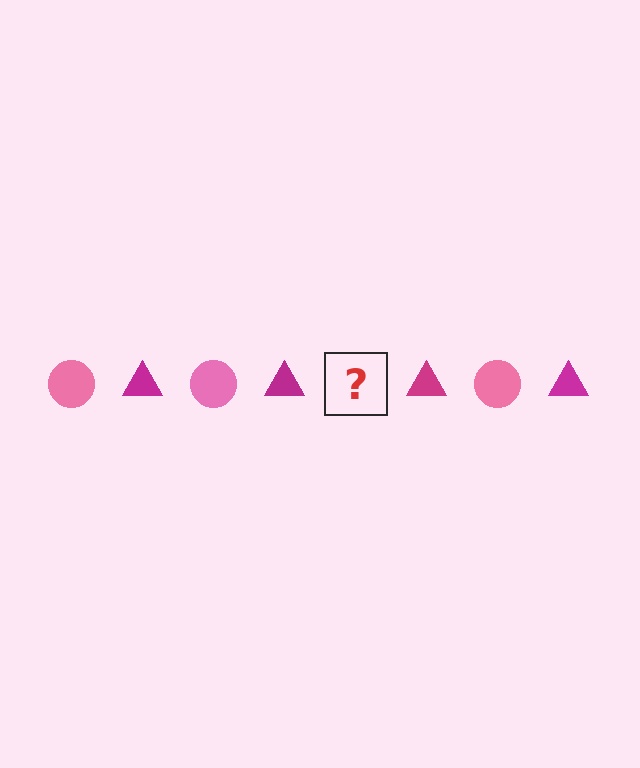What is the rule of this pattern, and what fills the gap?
The rule is that the pattern alternates between pink circle and magenta triangle. The gap should be filled with a pink circle.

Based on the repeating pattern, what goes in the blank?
The blank should be a pink circle.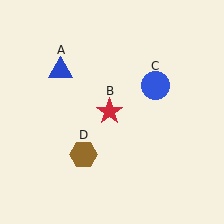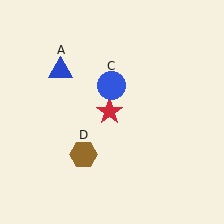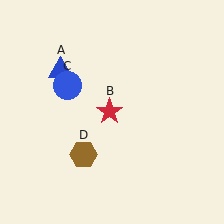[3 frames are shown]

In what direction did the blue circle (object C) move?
The blue circle (object C) moved left.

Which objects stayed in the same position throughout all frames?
Blue triangle (object A) and red star (object B) and brown hexagon (object D) remained stationary.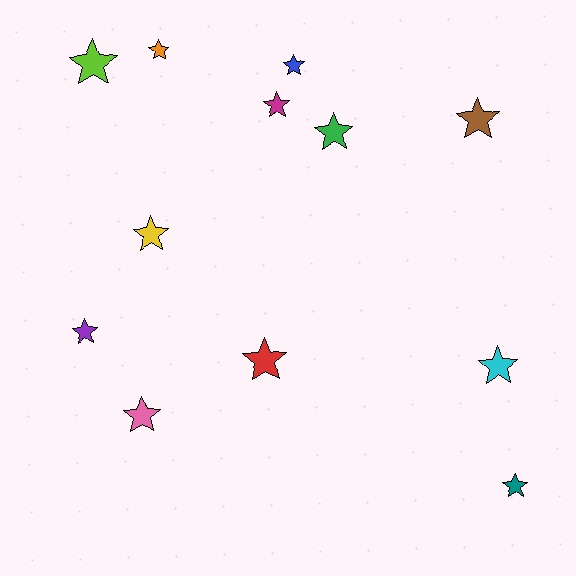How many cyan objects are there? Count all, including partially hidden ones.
There is 1 cyan object.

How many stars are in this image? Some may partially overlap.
There are 12 stars.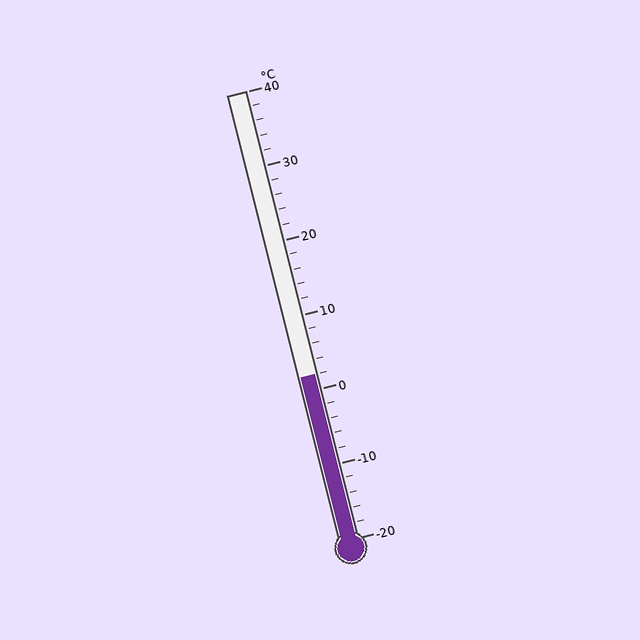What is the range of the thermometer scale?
The thermometer scale ranges from -20°C to 40°C.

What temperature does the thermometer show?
The thermometer shows approximately 2°C.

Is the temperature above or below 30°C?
The temperature is below 30°C.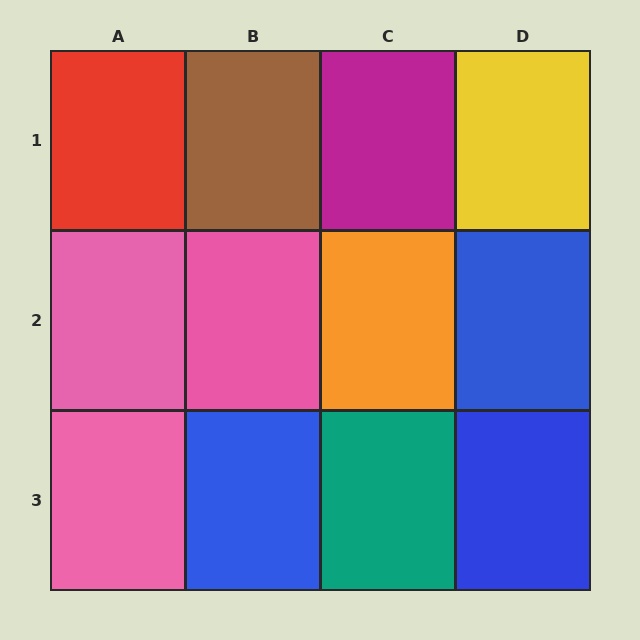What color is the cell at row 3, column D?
Blue.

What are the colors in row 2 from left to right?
Pink, pink, orange, blue.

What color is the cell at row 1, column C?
Magenta.